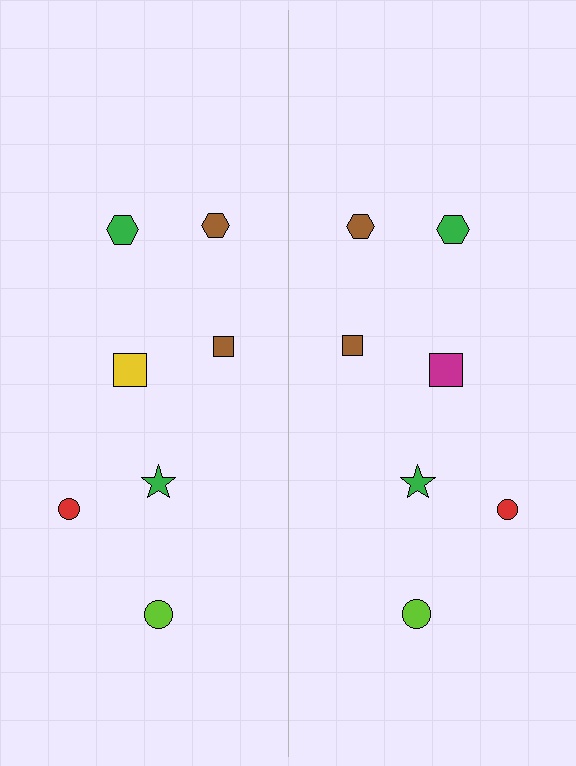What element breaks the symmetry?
The magenta square on the right side breaks the symmetry — its mirror counterpart is yellow.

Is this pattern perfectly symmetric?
No, the pattern is not perfectly symmetric. The magenta square on the right side breaks the symmetry — its mirror counterpart is yellow.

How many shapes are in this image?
There are 14 shapes in this image.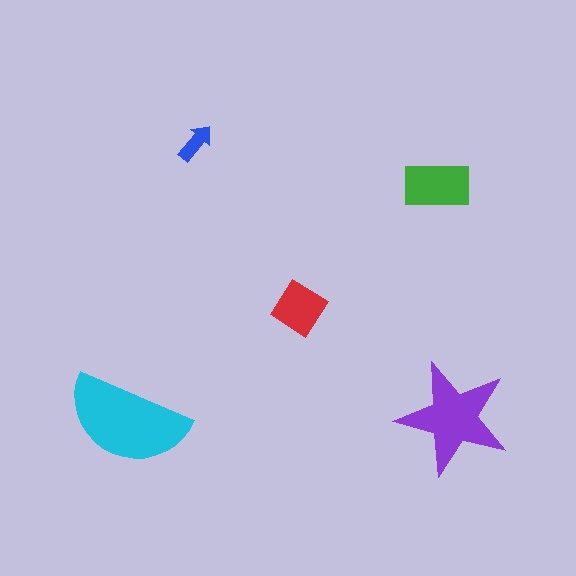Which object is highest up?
The blue arrow is topmost.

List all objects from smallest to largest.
The blue arrow, the red diamond, the green rectangle, the purple star, the cyan semicircle.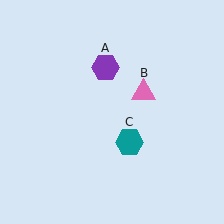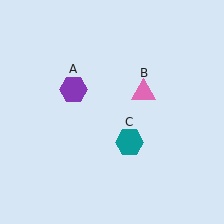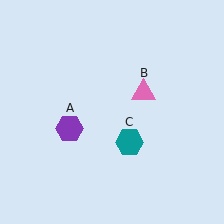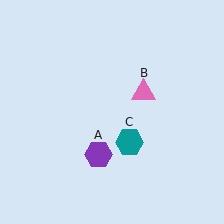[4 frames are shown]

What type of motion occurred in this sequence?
The purple hexagon (object A) rotated counterclockwise around the center of the scene.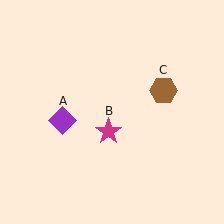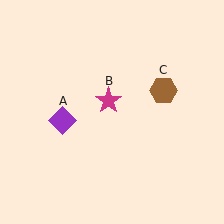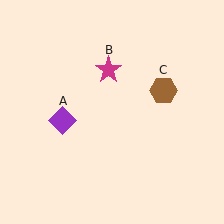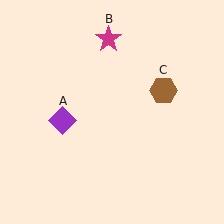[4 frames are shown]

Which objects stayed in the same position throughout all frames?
Purple diamond (object A) and brown hexagon (object C) remained stationary.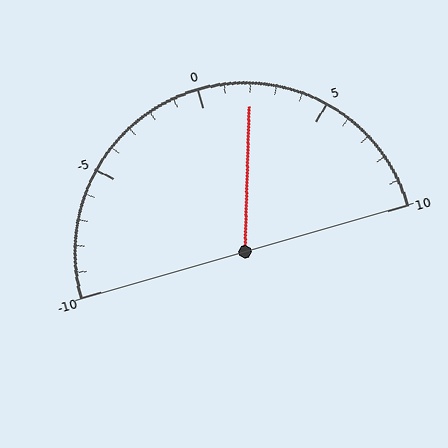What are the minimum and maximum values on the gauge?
The gauge ranges from -10 to 10.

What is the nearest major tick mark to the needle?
The nearest major tick mark is 0.